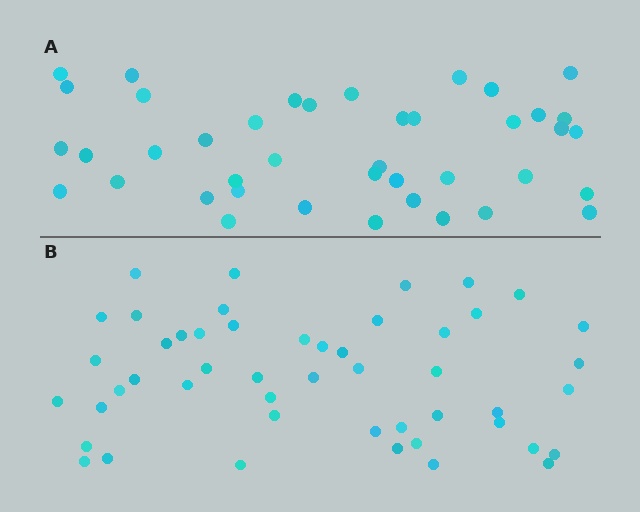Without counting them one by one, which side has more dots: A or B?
Region B (the bottom region) has more dots.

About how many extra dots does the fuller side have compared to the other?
Region B has roughly 8 or so more dots than region A.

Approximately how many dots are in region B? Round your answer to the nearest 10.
About 50 dots. (The exact count is 49, which rounds to 50.)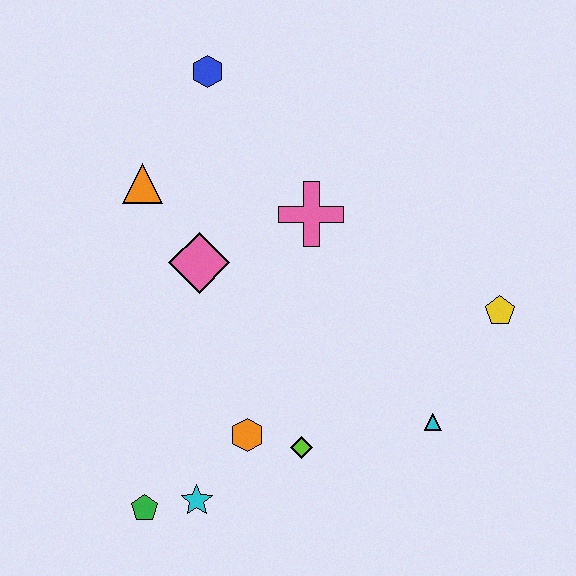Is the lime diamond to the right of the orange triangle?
Yes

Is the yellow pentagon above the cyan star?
Yes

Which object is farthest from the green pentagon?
The blue hexagon is farthest from the green pentagon.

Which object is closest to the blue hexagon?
The orange triangle is closest to the blue hexagon.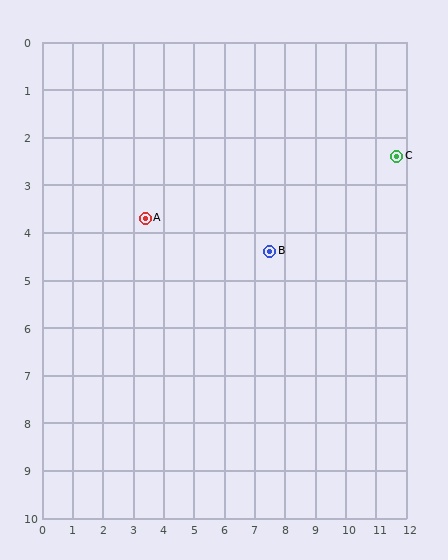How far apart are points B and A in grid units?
Points B and A are about 4.2 grid units apart.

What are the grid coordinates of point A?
Point A is at approximately (3.4, 3.7).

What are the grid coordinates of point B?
Point B is at approximately (7.5, 4.4).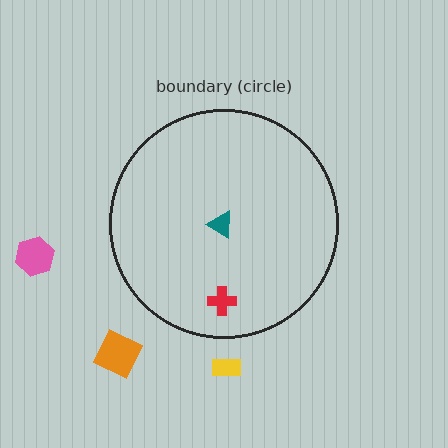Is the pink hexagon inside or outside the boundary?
Outside.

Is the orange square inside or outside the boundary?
Outside.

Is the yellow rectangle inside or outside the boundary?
Outside.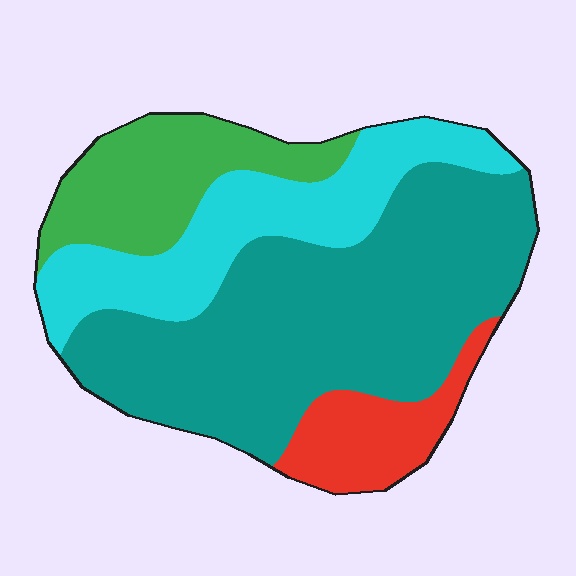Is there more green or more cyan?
Cyan.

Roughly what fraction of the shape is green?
Green takes up between a sixth and a third of the shape.